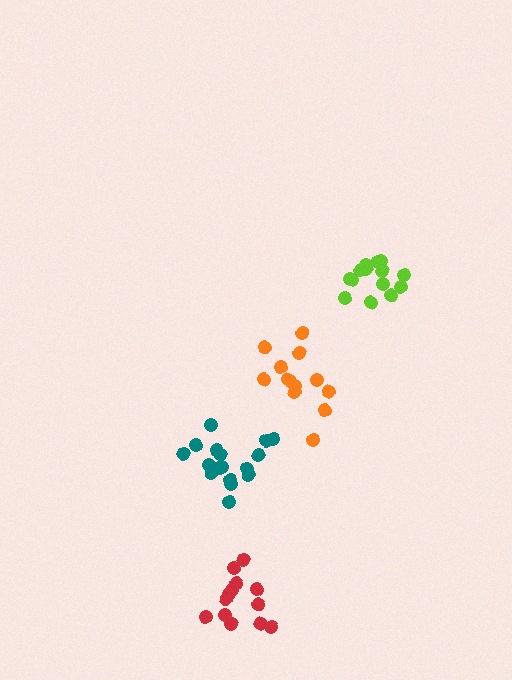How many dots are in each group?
Group 1: 13 dots, Group 2: 14 dots, Group 3: 17 dots, Group 4: 13 dots (57 total).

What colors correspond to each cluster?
The clusters are colored: red, lime, teal, orange.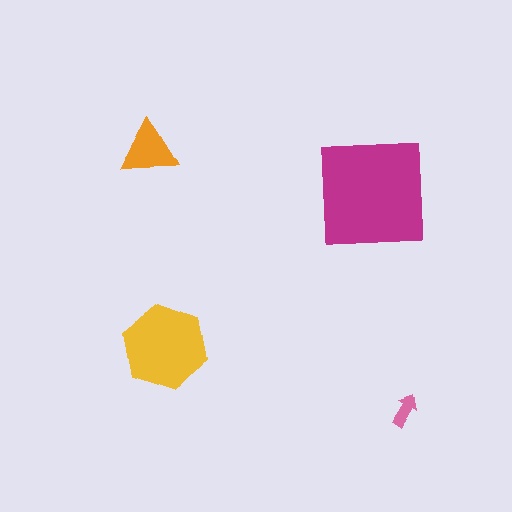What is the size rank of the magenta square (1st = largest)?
1st.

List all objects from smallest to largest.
The pink arrow, the orange triangle, the yellow hexagon, the magenta square.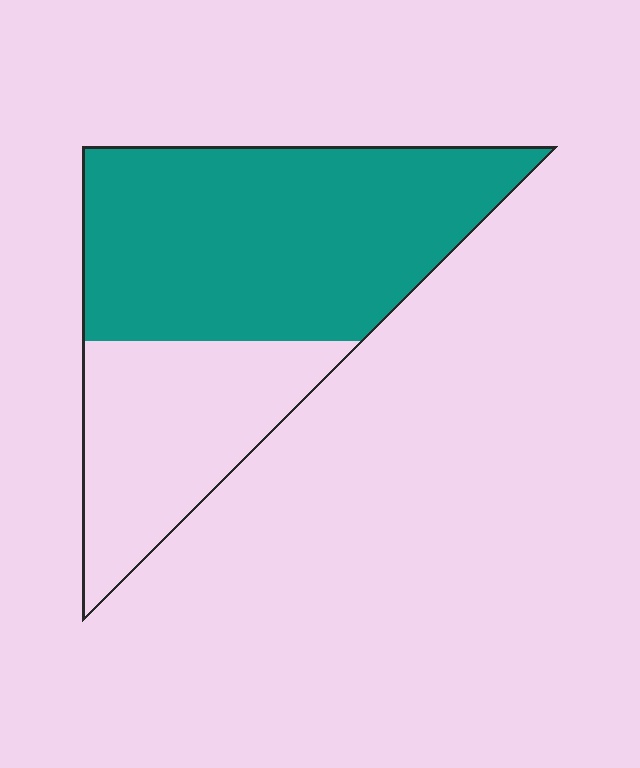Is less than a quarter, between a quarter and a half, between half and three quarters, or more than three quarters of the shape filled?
Between half and three quarters.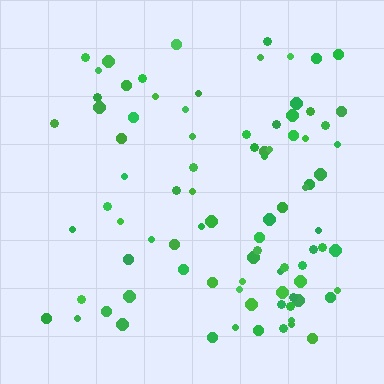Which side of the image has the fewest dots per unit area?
The left.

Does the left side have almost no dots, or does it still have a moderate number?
Still a moderate number, just noticeably fewer than the right.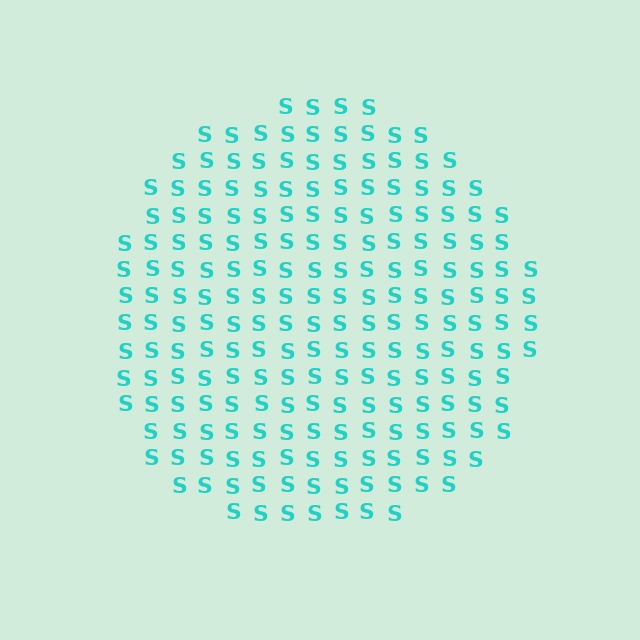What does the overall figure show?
The overall figure shows a circle.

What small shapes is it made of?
It is made of small letter S's.